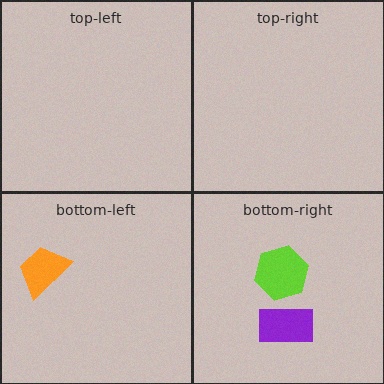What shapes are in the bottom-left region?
The orange trapezoid.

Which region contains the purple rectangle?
The bottom-right region.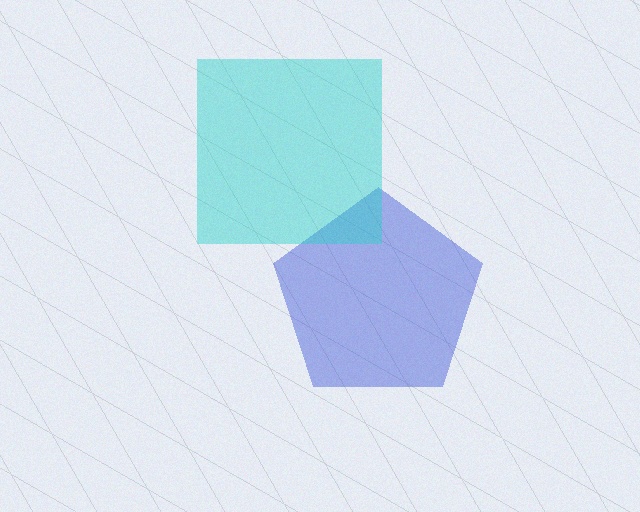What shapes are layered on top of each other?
The layered shapes are: a blue pentagon, a cyan square.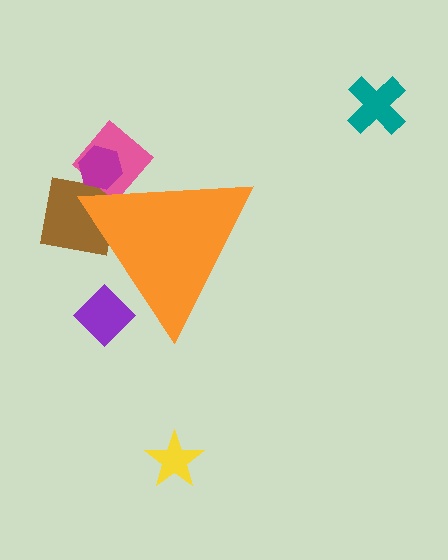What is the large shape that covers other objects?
An orange triangle.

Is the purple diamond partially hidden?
Yes, the purple diamond is partially hidden behind the orange triangle.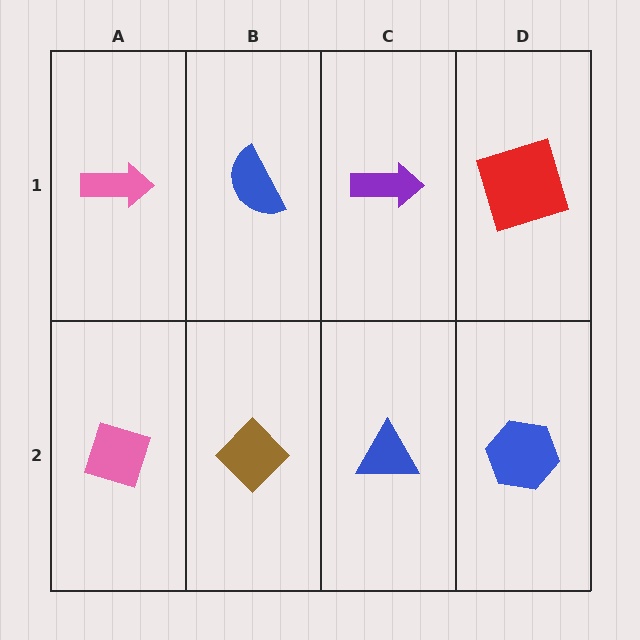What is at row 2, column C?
A blue triangle.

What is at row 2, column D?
A blue hexagon.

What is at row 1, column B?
A blue semicircle.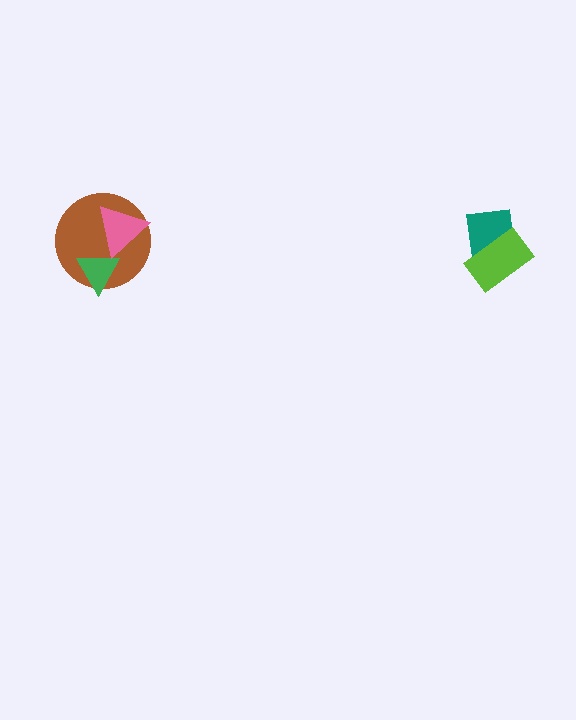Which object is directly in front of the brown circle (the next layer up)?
The green triangle is directly in front of the brown circle.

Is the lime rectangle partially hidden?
No, no other shape covers it.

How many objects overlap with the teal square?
1 object overlaps with the teal square.